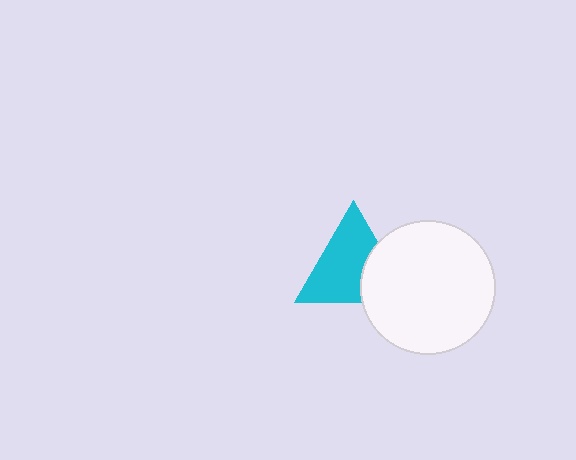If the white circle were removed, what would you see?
You would see the complete cyan triangle.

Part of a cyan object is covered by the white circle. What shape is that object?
It is a triangle.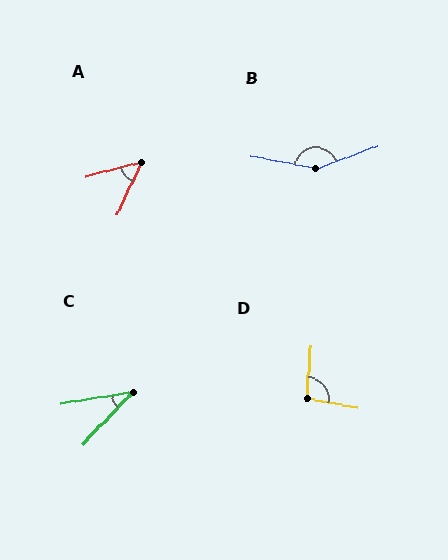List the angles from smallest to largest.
C (37°), A (50°), D (96°), B (149°).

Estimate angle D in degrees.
Approximately 96 degrees.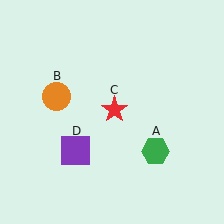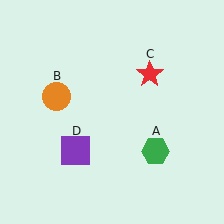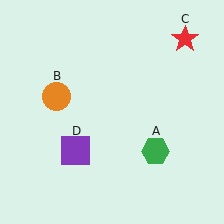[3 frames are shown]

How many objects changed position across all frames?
1 object changed position: red star (object C).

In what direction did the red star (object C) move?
The red star (object C) moved up and to the right.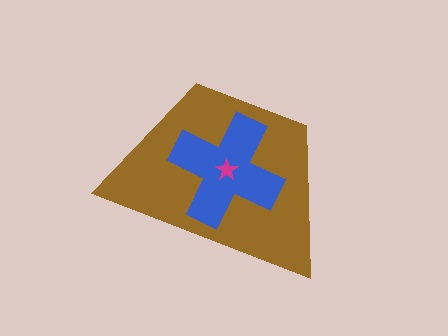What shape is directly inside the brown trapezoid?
The blue cross.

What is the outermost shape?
The brown trapezoid.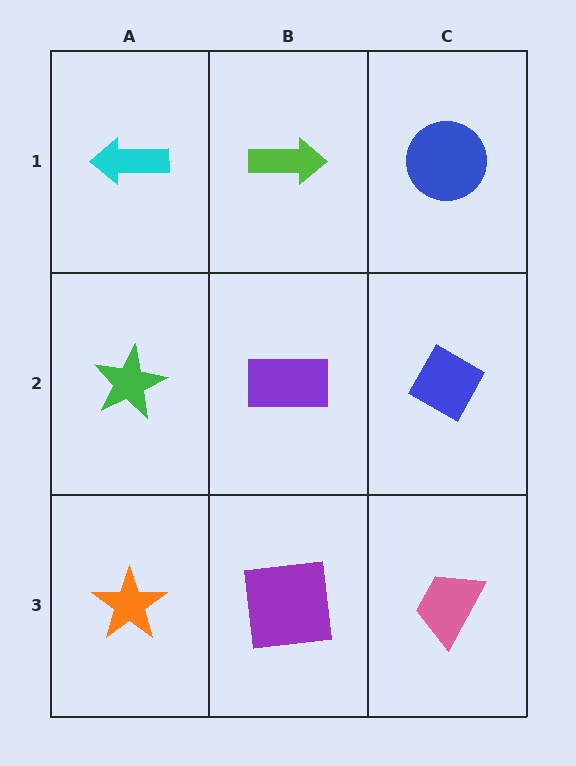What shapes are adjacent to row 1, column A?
A green star (row 2, column A), a lime arrow (row 1, column B).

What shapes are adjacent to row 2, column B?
A lime arrow (row 1, column B), a purple square (row 3, column B), a green star (row 2, column A), a blue diamond (row 2, column C).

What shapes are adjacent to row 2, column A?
A cyan arrow (row 1, column A), an orange star (row 3, column A), a purple rectangle (row 2, column B).